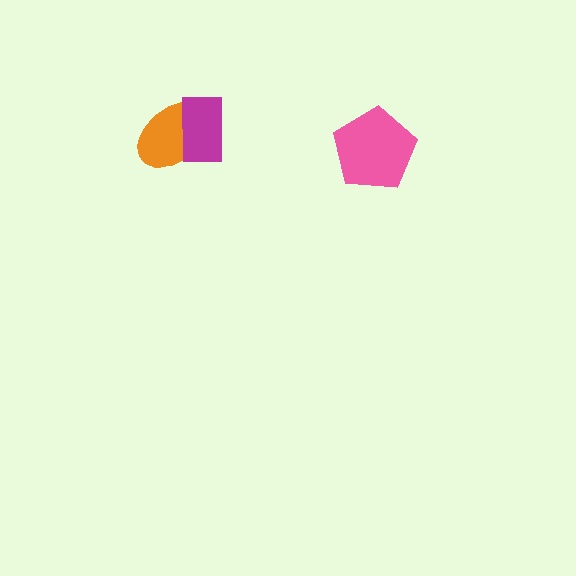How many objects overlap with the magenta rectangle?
1 object overlaps with the magenta rectangle.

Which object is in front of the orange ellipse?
The magenta rectangle is in front of the orange ellipse.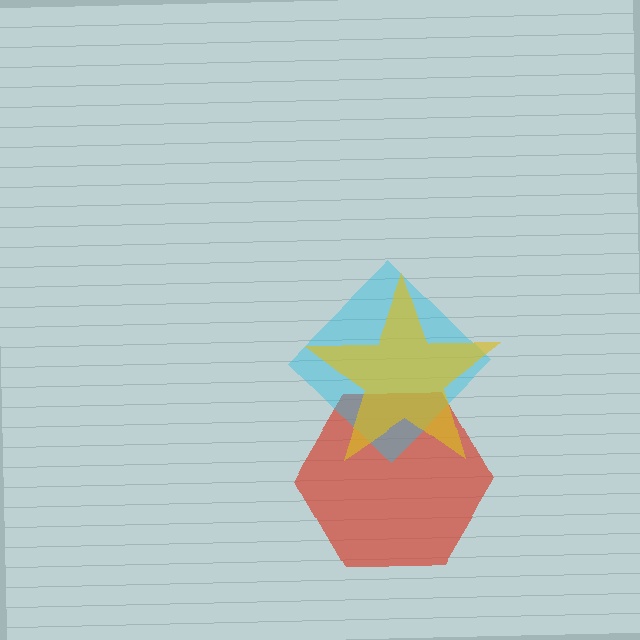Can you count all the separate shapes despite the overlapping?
Yes, there are 3 separate shapes.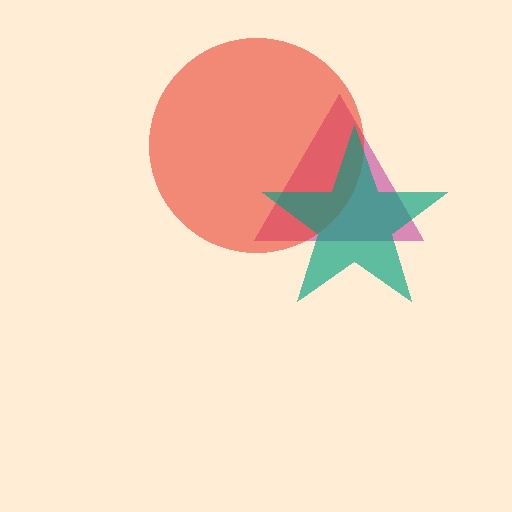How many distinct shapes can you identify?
There are 3 distinct shapes: a magenta triangle, a red circle, a teal star.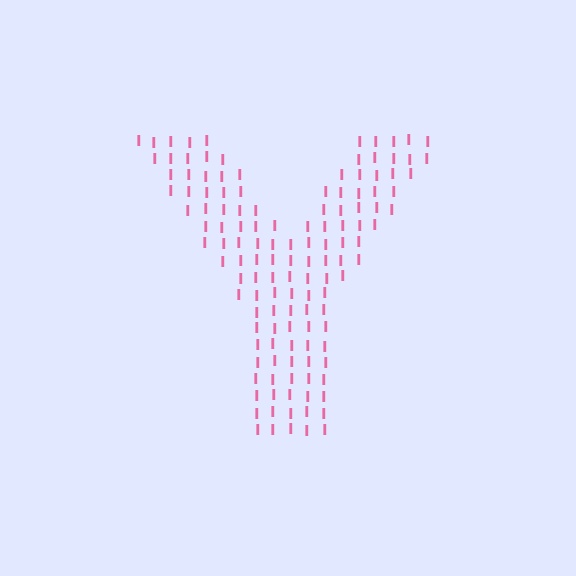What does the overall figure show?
The overall figure shows the letter Y.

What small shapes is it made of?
It is made of small letter I's.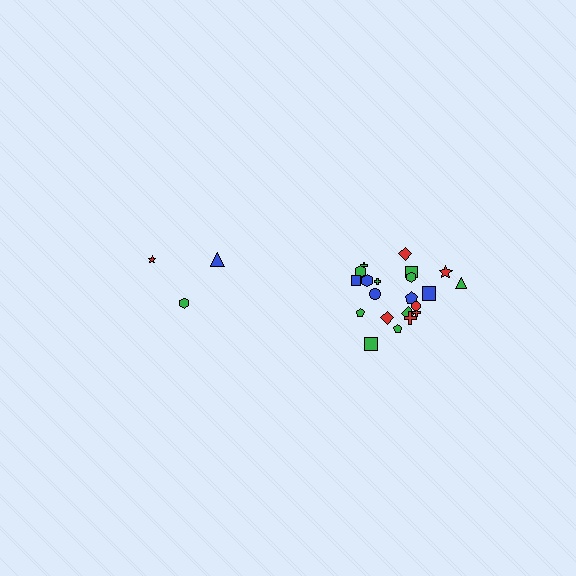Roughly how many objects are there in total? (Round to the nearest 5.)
Roughly 25 objects in total.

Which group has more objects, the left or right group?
The right group.